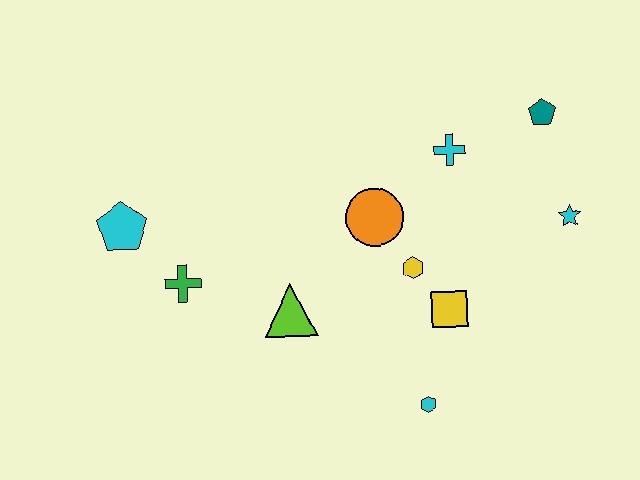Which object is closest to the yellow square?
The yellow hexagon is closest to the yellow square.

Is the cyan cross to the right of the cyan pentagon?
Yes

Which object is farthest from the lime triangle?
The teal pentagon is farthest from the lime triangle.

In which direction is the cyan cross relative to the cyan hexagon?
The cyan cross is above the cyan hexagon.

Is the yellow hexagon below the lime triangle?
No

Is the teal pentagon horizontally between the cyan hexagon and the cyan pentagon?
No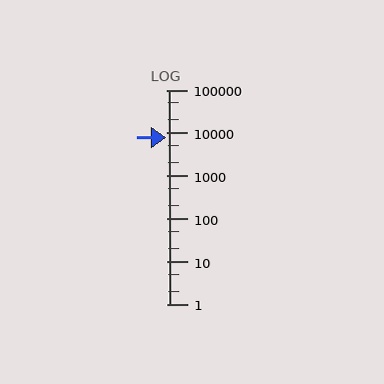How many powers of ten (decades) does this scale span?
The scale spans 5 decades, from 1 to 100000.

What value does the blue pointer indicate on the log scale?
The pointer indicates approximately 7900.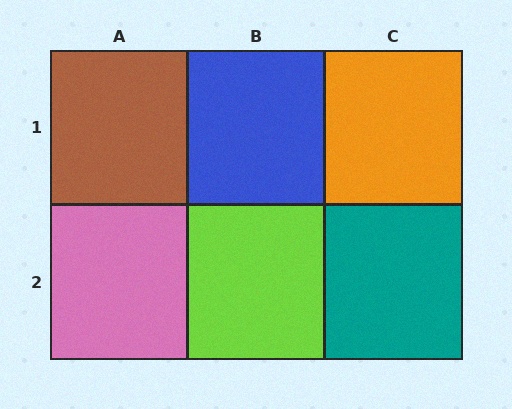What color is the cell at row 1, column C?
Orange.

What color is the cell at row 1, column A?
Brown.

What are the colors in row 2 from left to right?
Pink, lime, teal.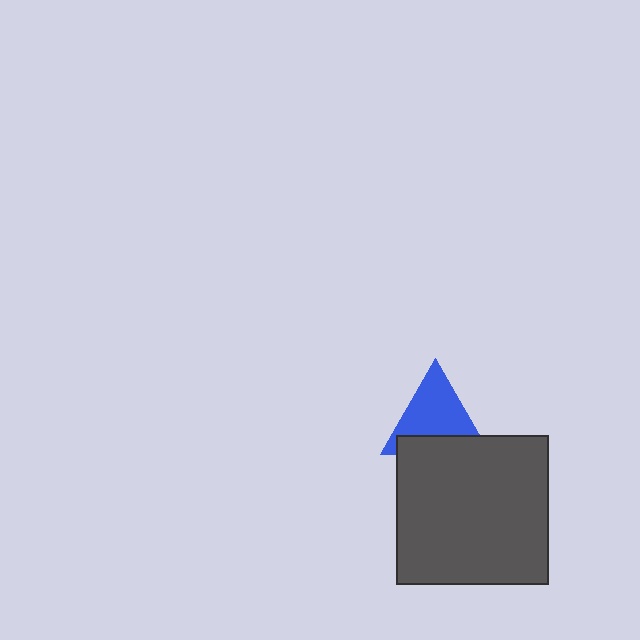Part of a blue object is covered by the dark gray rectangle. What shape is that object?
It is a triangle.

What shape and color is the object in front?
The object in front is a dark gray rectangle.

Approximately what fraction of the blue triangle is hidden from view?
Roughly 33% of the blue triangle is hidden behind the dark gray rectangle.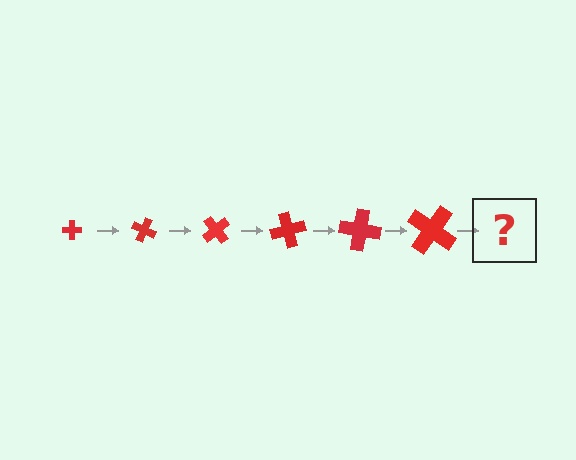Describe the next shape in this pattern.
It should be a cross, larger than the previous one and rotated 150 degrees from the start.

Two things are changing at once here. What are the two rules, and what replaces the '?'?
The two rules are that the cross grows larger each step and it rotates 25 degrees each step. The '?' should be a cross, larger than the previous one and rotated 150 degrees from the start.